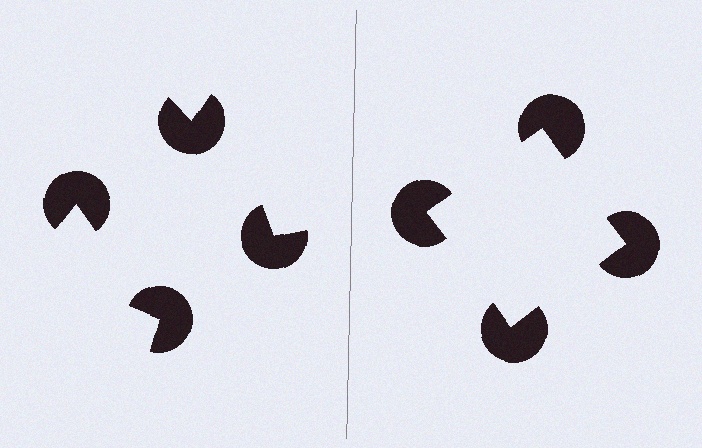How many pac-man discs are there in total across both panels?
8 — 4 on each side.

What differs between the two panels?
The pac-man discs are positioned identically on both sides; only the wedge orientations differ. On the right they align to a square; on the left they are misaligned.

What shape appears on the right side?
An illusory square.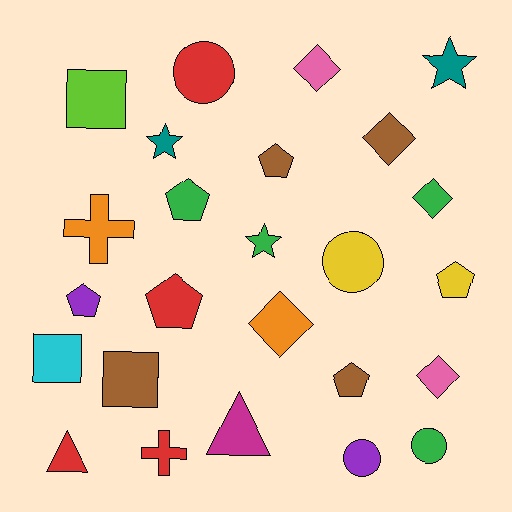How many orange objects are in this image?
There are 2 orange objects.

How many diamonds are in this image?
There are 5 diamonds.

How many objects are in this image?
There are 25 objects.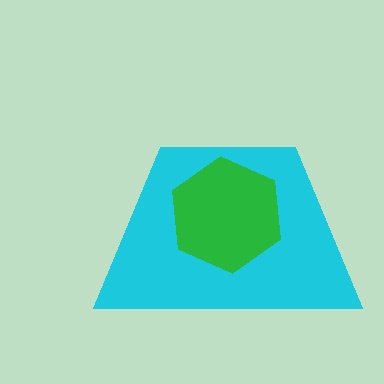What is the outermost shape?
The cyan trapezoid.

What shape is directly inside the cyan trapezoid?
The green hexagon.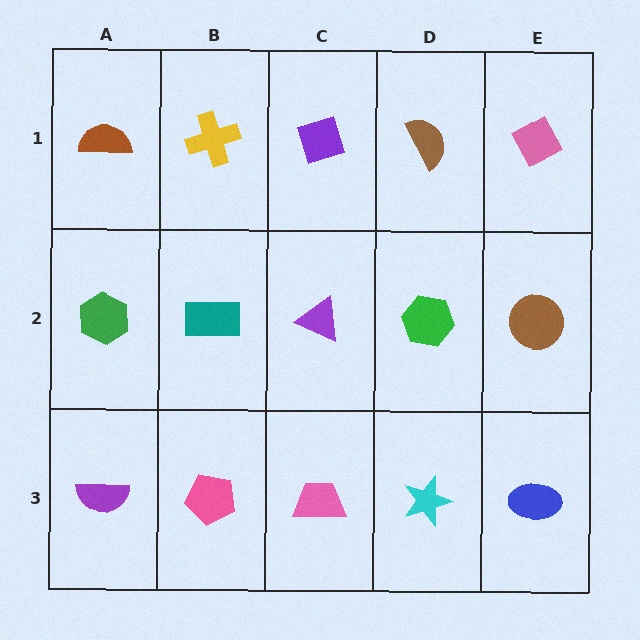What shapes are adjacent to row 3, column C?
A purple triangle (row 2, column C), a pink pentagon (row 3, column B), a cyan star (row 3, column D).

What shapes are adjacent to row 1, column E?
A brown circle (row 2, column E), a brown semicircle (row 1, column D).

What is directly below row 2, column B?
A pink pentagon.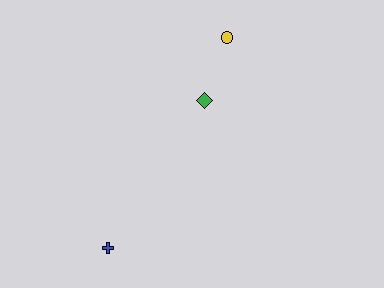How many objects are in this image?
There are 3 objects.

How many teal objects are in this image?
There are no teal objects.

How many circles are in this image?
There is 1 circle.